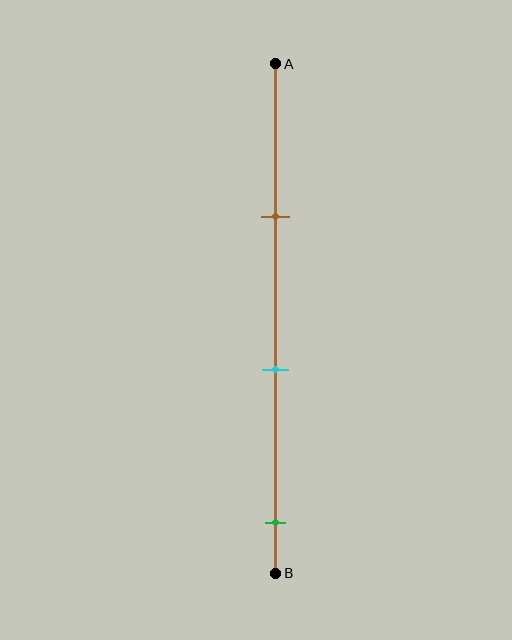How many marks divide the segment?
There are 3 marks dividing the segment.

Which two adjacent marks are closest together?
The brown and cyan marks are the closest adjacent pair.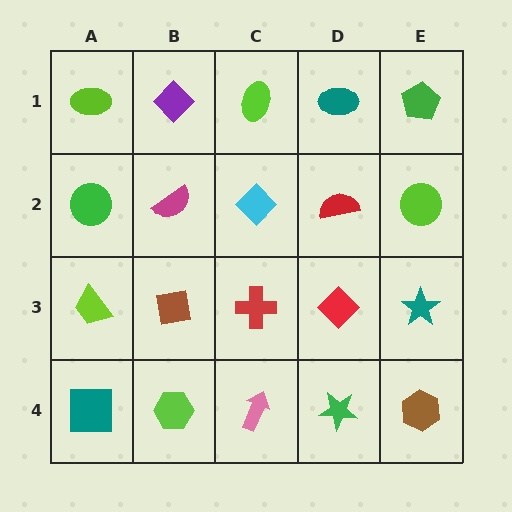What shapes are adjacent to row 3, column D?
A red semicircle (row 2, column D), a green star (row 4, column D), a red cross (row 3, column C), a teal star (row 3, column E).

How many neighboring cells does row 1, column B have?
3.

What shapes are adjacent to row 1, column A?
A green circle (row 2, column A), a purple diamond (row 1, column B).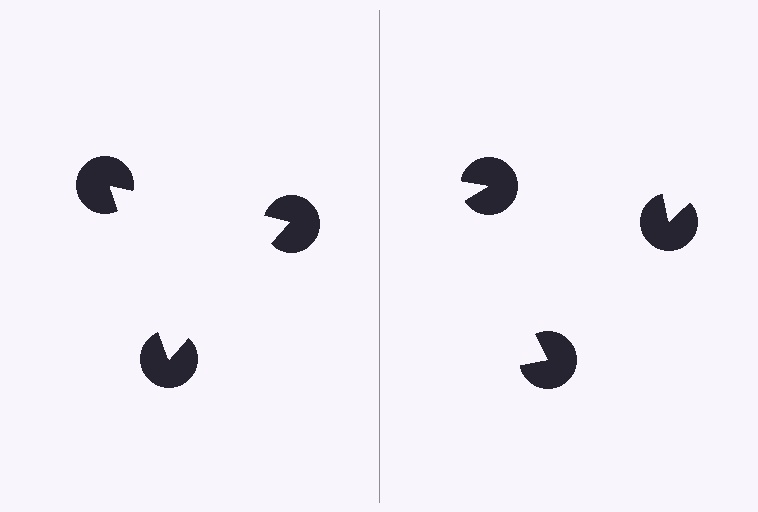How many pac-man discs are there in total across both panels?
6 — 3 on each side.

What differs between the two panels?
The pac-man discs are positioned identically on both sides; only the wedge orientations differ. On the left they align to a triangle; on the right they are misaligned.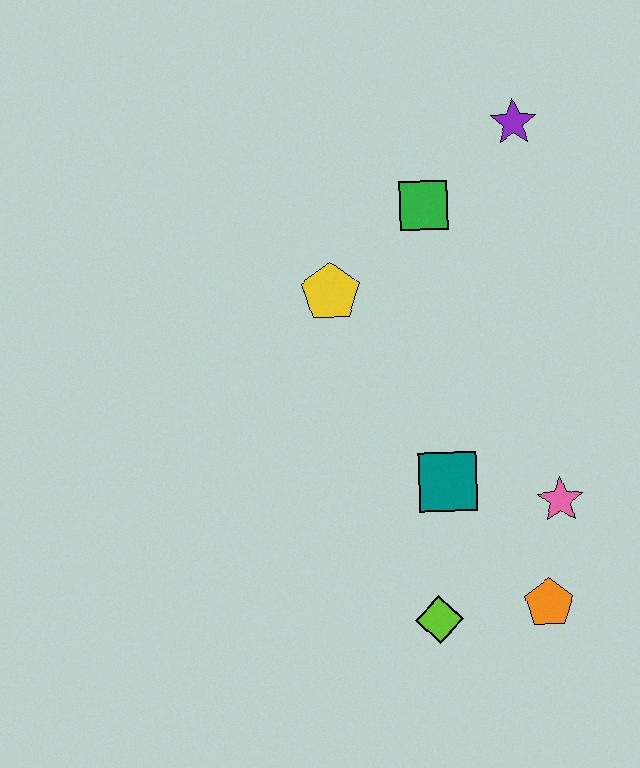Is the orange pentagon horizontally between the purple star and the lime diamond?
No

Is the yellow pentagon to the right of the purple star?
No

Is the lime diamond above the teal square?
No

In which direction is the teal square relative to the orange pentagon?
The teal square is above the orange pentagon.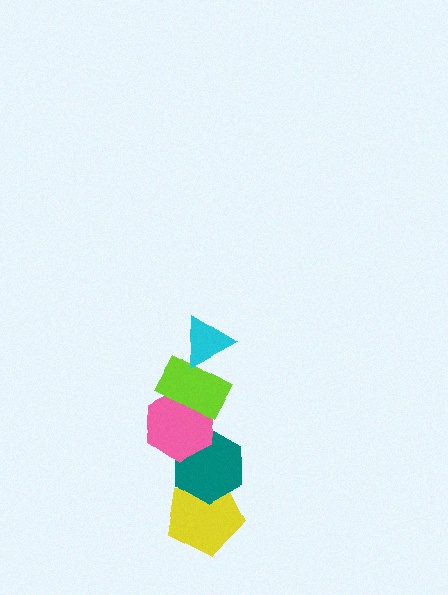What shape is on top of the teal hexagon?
The pink hexagon is on top of the teal hexagon.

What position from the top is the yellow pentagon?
The yellow pentagon is 5th from the top.